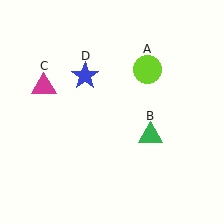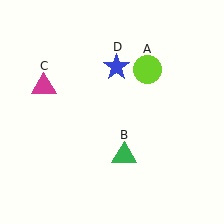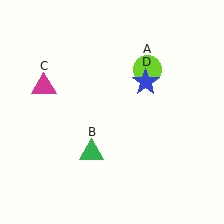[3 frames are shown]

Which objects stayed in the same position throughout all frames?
Lime circle (object A) and magenta triangle (object C) remained stationary.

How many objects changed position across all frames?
2 objects changed position: green triangle (object B), blue star (object D).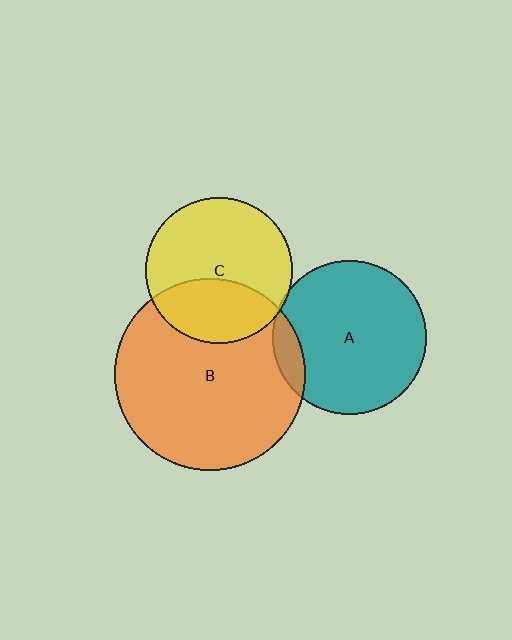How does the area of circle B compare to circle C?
Approximately 1.7 times.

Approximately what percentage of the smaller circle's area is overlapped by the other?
Approximately 35%.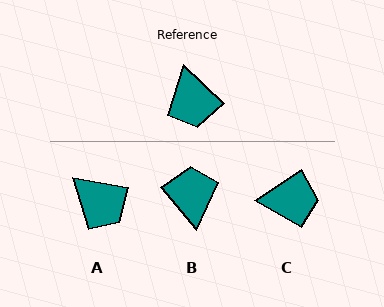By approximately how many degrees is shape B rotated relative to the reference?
Approximately 174 degrees counter-clockwise.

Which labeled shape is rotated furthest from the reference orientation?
B, about 174 degrees away.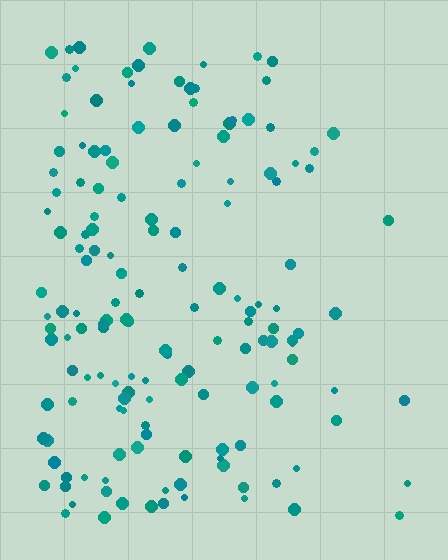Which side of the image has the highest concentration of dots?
The left.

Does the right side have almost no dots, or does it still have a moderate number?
Still a moderate number, just noticeably fewer than the left.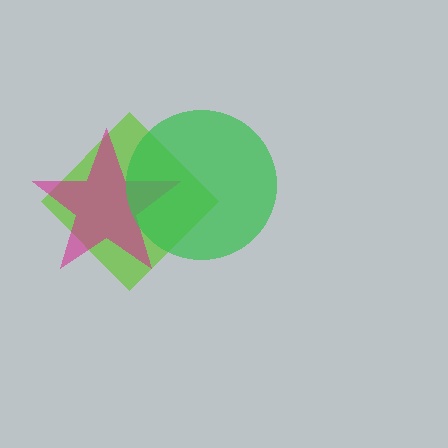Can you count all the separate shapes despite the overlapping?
Yes, there are 3 separate shapes.